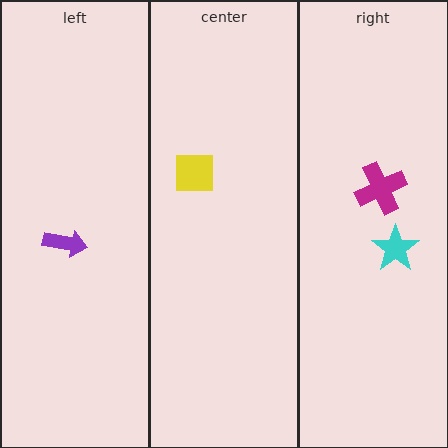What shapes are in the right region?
The cyan star, the magenta cross.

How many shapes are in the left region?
1.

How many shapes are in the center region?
1.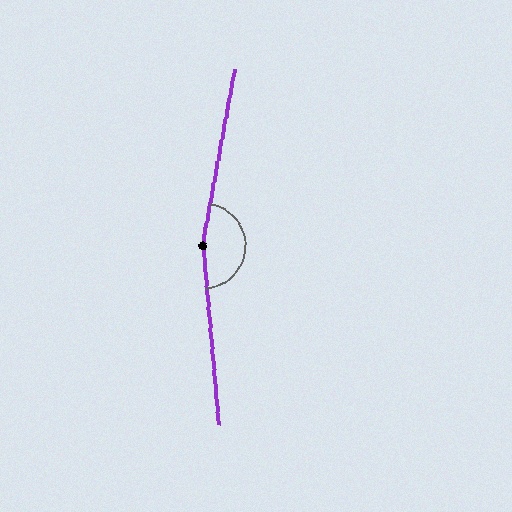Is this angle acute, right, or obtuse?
It is obtuse.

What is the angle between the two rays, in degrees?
Approximately 165 degrees.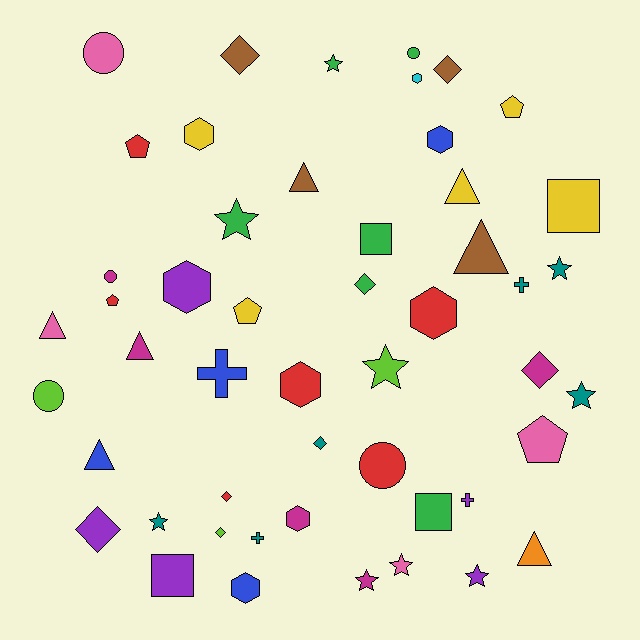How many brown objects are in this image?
There are 4 brown objects.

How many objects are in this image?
There are 50 objects.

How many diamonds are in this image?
There are 8 diamonds.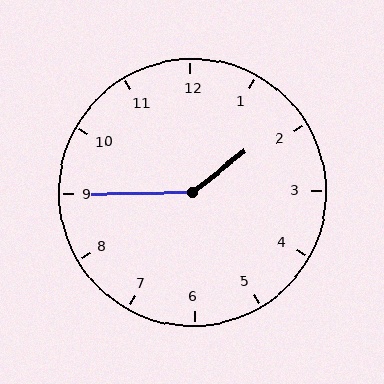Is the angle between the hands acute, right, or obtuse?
It is obtuse.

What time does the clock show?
1:45.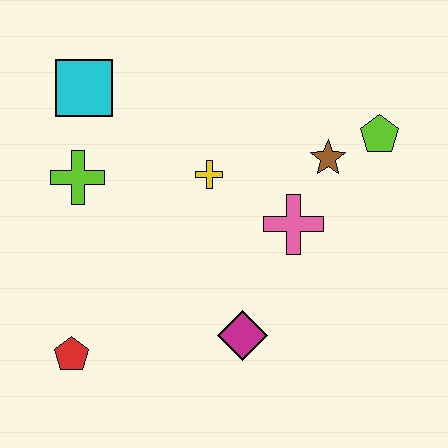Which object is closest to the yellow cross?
The pink cross is closest to the yellow cross.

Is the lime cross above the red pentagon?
Yes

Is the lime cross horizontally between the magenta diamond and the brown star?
No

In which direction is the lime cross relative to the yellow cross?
The lime cross is to the left of the yellow cross.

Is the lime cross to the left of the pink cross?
Yes